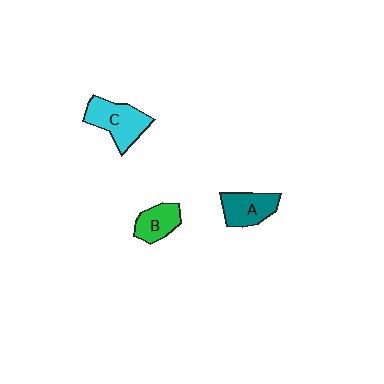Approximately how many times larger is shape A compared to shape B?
Approximately 1.2 times.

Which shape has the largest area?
Shape C (cyan).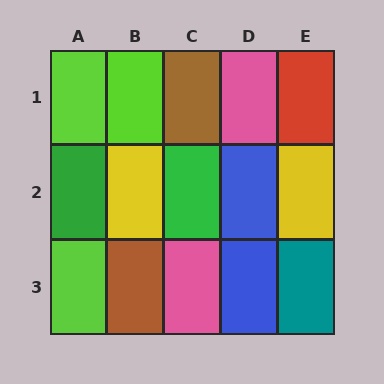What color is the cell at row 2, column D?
Blue.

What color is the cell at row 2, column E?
Yellow.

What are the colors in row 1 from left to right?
Lime, lime, brown, pink, red.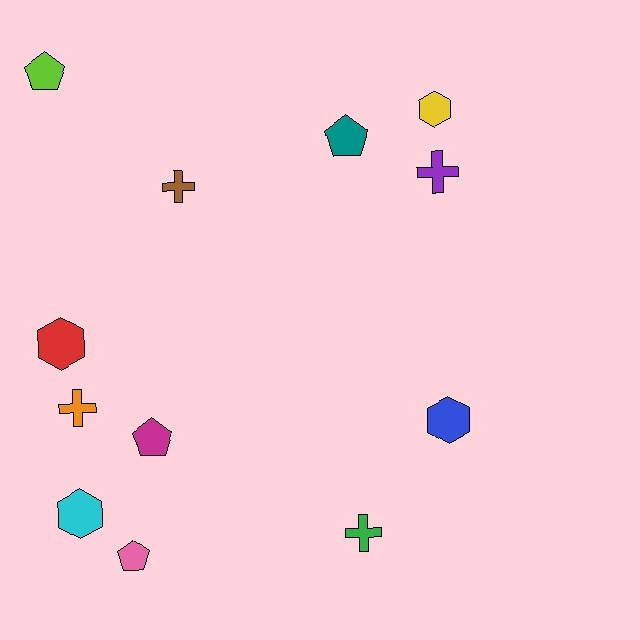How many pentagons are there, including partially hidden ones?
There are 4 pentagons.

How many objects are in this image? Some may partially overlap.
There are 12 objects.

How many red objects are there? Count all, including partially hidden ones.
There is 1 red object.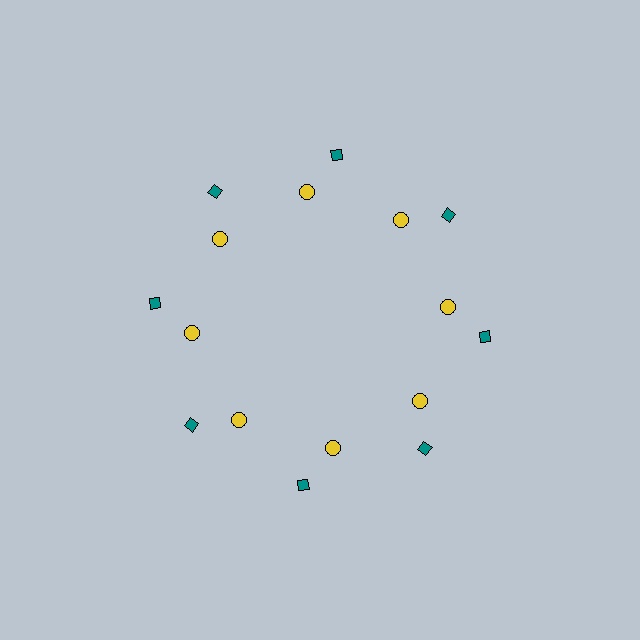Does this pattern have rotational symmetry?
Yes, this pattern has 8-fold rotational symmetry. It looks the same after rotating 45 degrees around the center.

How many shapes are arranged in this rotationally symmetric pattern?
There are 16 shapes, arranged in 8 groups of 2.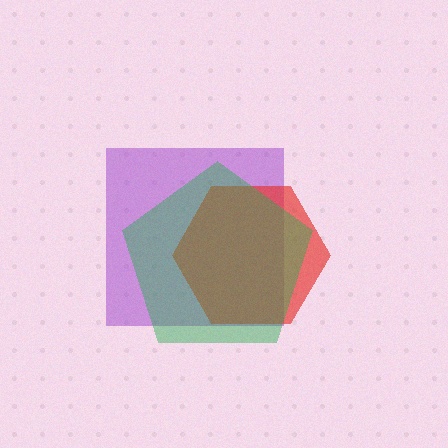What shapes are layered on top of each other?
The layered shapes are: a purple square, a red hexagon, a green pentagon.